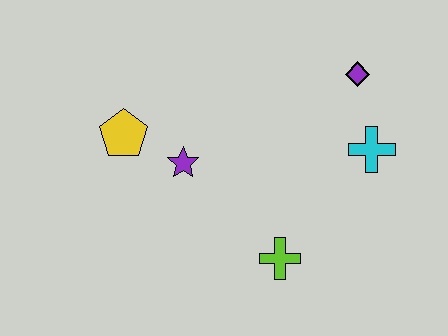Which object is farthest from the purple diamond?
The yellow pentagon is farthest from the purple diamond.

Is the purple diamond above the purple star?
Yes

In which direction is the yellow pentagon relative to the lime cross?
The yellow pentagon is to the left of the lime cross.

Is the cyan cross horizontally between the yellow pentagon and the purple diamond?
No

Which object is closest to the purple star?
The yellow pentagon is closest to the purple star.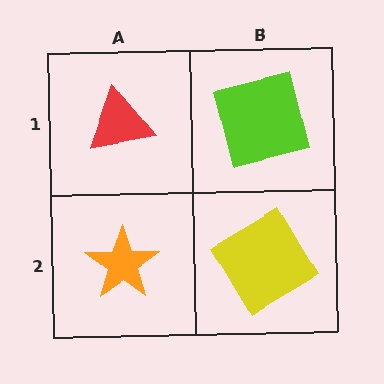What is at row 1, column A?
A red triangle.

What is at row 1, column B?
A lime square.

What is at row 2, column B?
A yellow diamond.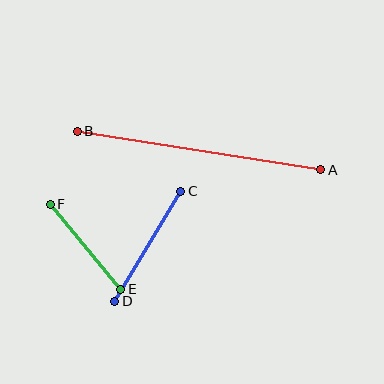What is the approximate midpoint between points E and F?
The midpoint is at approximately (85, 247) pixels.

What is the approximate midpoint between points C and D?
The midpoint is at approximately (148, 246) pixels.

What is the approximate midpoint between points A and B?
The midpoint is at approximately (199, 150) pixels.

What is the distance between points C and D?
The distance is approximately 128 pixels.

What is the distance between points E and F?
The distance is approximately 111 pixels.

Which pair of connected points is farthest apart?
Points A and B are farthest apart.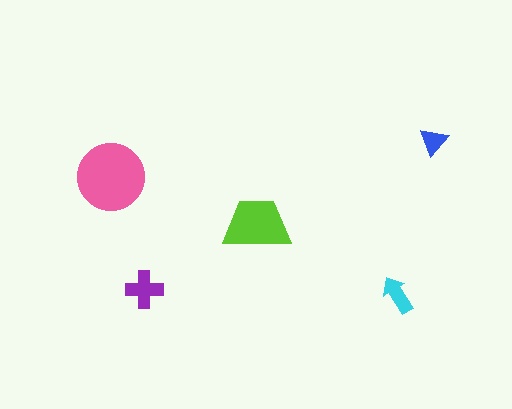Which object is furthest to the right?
The blue triangle is rightmost.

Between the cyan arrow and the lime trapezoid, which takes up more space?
The lime trapezoid.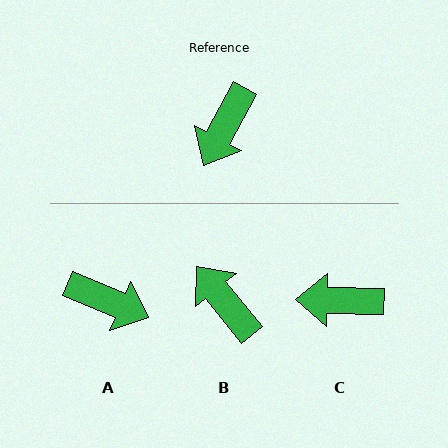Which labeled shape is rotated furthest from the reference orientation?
B, about 113 degrees away.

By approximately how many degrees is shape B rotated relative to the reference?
Approximately 113 degrees clockwise.